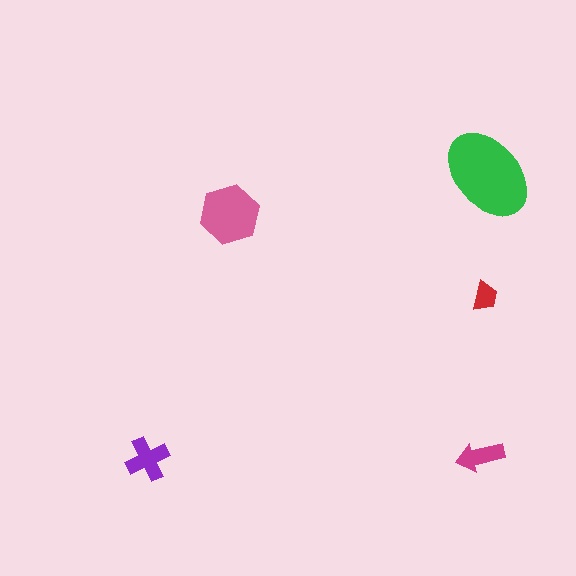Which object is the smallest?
The red trapezoid.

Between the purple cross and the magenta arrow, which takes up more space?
The purple cross.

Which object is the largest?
The green ellipse.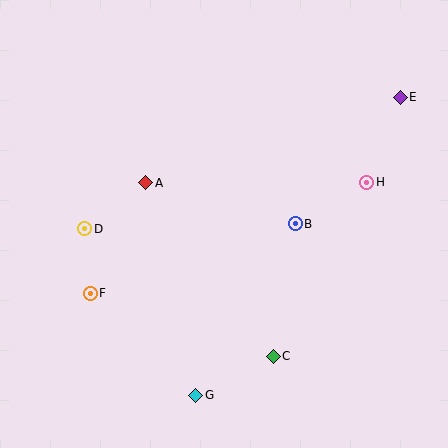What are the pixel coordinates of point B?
Point B is at (295, 224).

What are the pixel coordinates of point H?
Point H is at (367, 182).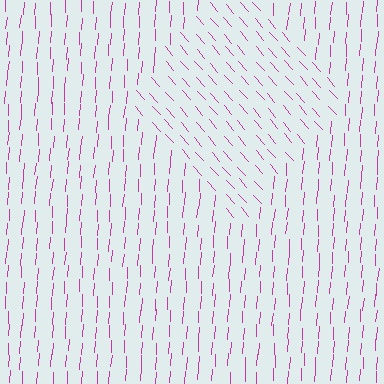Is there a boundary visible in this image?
Yes, there is a texture boundary formed by a change in line orientation.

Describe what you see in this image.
The image is filled with small magenta line segments. A diamond region in the image has lines oriented differently from the surrounding lines, creating a visible texture boundary.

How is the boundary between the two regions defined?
The boundary is defined purely by a change in line orientation (approximately 45 degrees difference). All lines are the same color and thickness.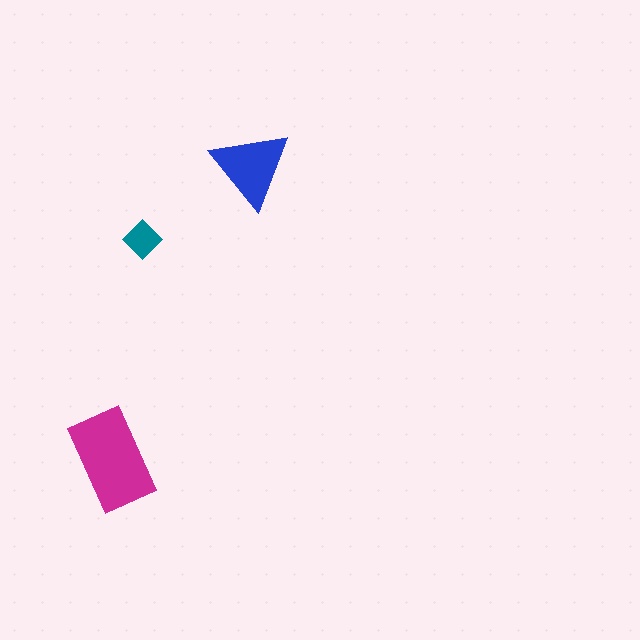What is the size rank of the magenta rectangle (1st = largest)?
1st.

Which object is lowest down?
The magenta rectangle is bottommost.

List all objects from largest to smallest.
The magenta rectangle, the blue triangle, the teal diamond.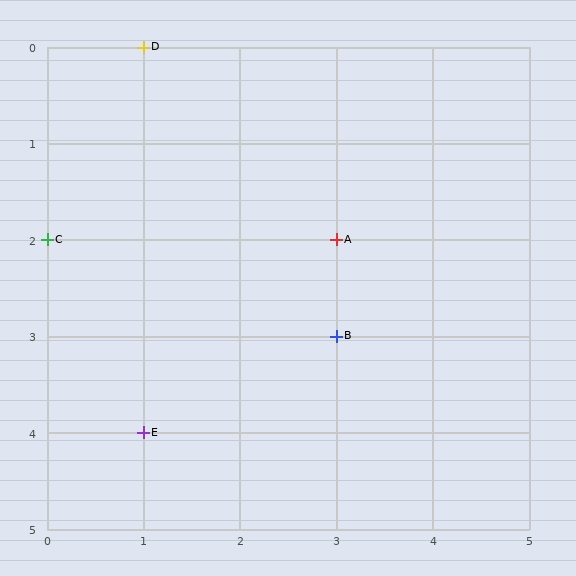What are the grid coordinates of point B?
Point B is at grid coordinates (3, 3).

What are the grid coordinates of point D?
Point D is at grid coordinates (1, 0).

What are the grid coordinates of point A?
Point A is at grid coordinates (3, 2).